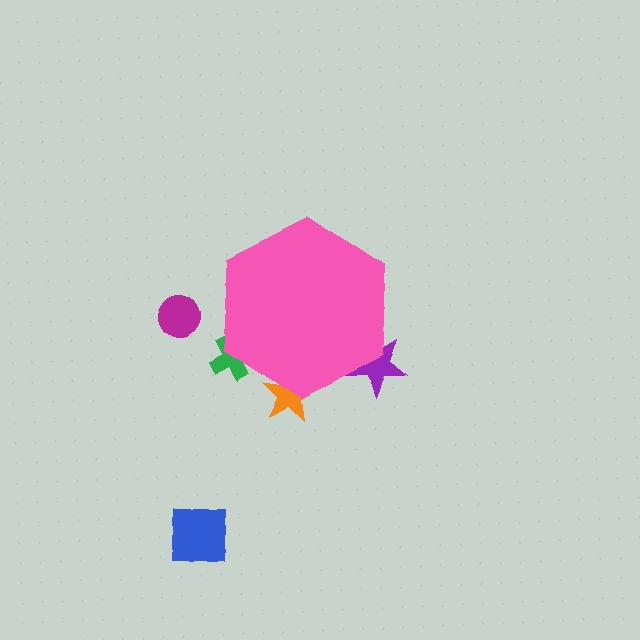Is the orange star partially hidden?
Yes, the orange star is partially hidden behind the pink hexagon.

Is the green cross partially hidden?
Yes, the green cross is partially hidden behind the pink hexagon.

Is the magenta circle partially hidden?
No, the magenta circle is fully visible.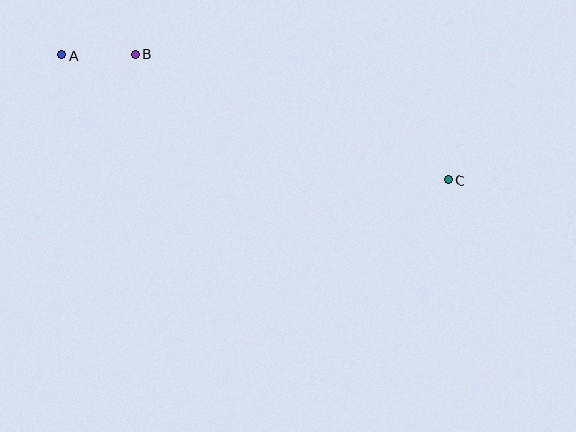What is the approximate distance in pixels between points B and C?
The distance between B and C is approximately 337 pixels.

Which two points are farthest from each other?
Points A and C are farthest from each other.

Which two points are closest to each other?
Points A and B are closest to each other.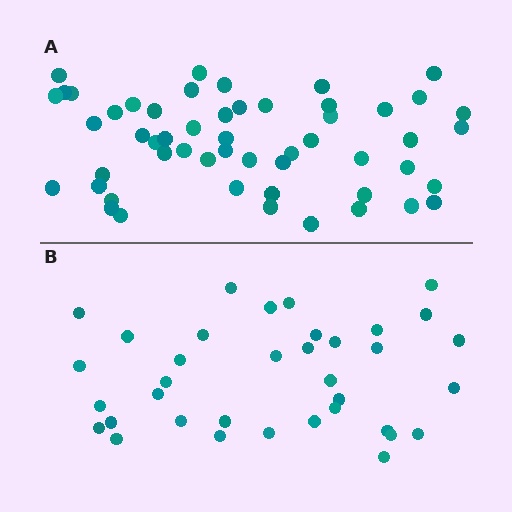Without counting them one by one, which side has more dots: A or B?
Region A (the top region) has more dots.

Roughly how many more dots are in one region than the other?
Region A has approximately 15 more dots than region B.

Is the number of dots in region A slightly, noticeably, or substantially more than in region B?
Region A has substantially more. The ratio is roughly 1.5 to 1.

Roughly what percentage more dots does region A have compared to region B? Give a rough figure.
About 45% more.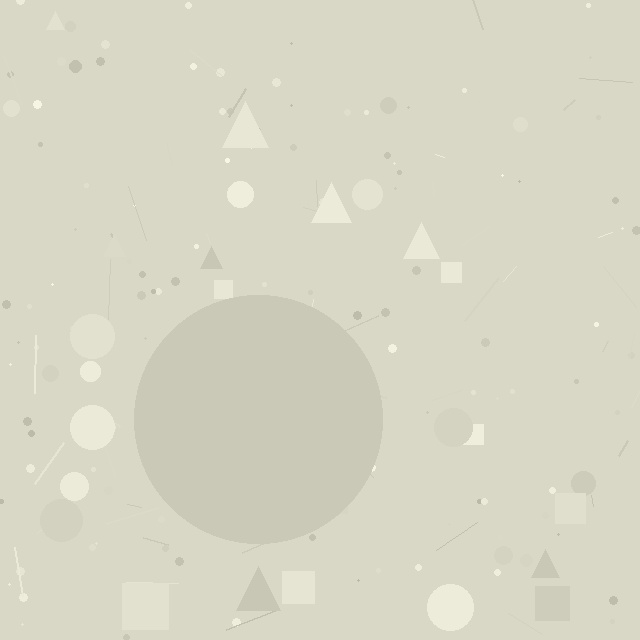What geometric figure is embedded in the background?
A circle is embedded in the background.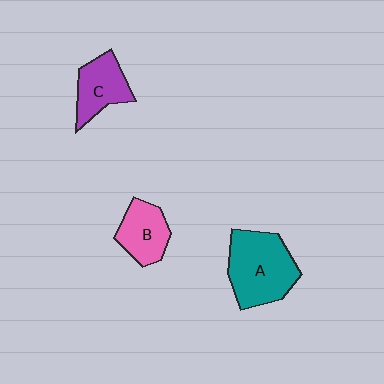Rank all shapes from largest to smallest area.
From largest to smallest: A (teal), C (purple), B (pink).